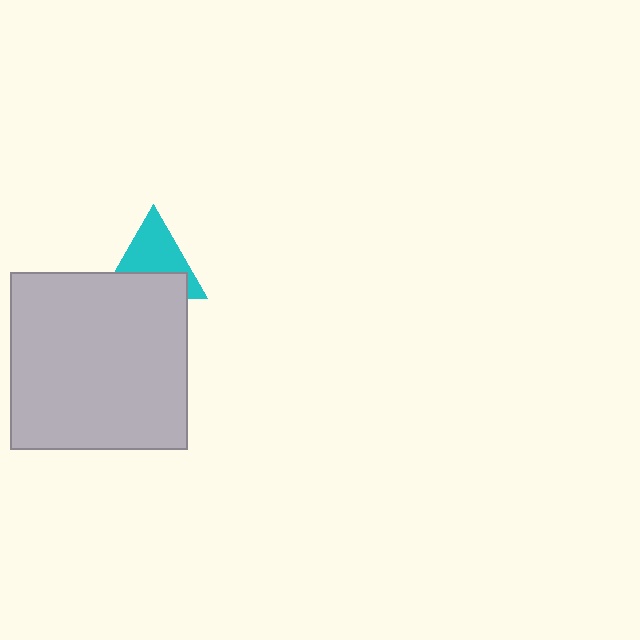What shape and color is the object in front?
The object in front is a light gray square.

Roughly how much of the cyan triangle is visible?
About half of it is visible (roughly 57%).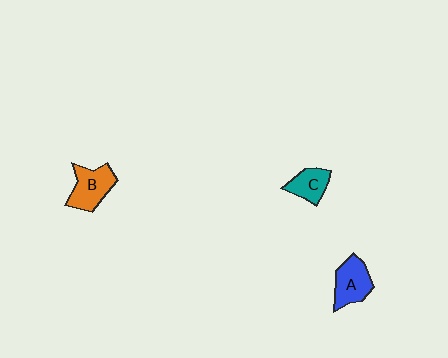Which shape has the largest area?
Shape B (orange).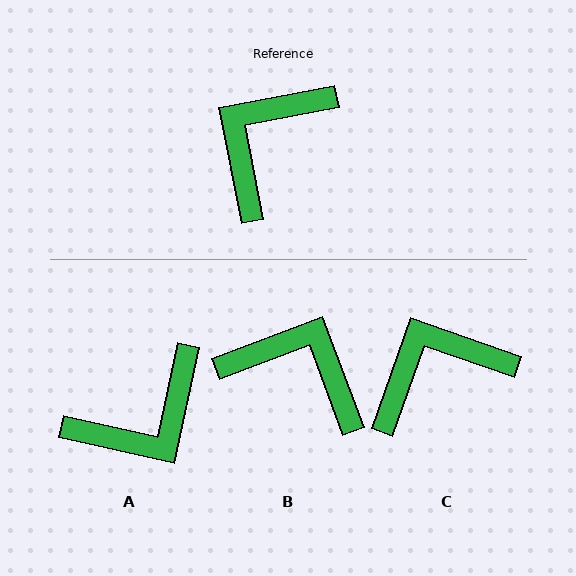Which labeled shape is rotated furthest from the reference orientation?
A, about 157 degrees away.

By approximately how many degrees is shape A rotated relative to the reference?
Approximately 157 degrees counter-clockwise.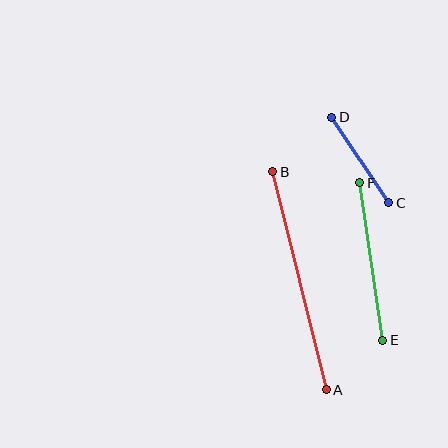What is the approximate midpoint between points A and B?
The midpoint is at approximately (299, 281) pixels.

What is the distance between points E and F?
The distance is approximately 159 pixels.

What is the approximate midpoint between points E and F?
The midpoint is at approximately (371, 262) pixels.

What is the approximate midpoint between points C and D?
The midpoint is at approximately (360, 160) pixels.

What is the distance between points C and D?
The distance is approximately 103 pixels.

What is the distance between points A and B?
The distance is approximately 225 pixels.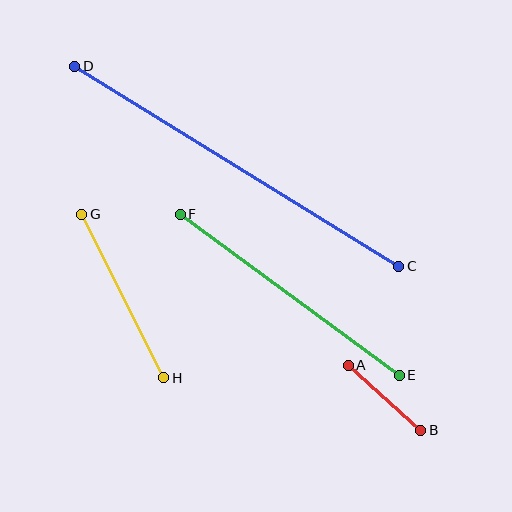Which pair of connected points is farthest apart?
Points C and D are farthest apart.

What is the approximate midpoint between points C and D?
The midpoint is at approximately (237, 166) pixels.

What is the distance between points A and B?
The distance is approximately 97 pixels.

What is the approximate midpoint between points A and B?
The midpoint is at approximately (385, 398) pixels.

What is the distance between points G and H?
The distance is approximately 183 pixels.